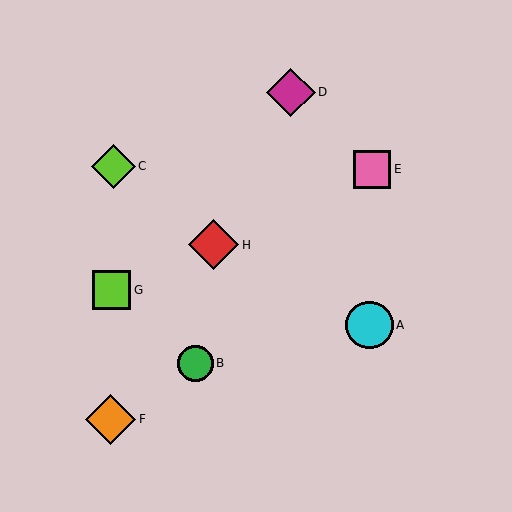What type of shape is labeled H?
Shape H is a red diamond.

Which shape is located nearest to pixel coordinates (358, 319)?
The cyan circle (labeled A) at (369, 325) is nearest to that location.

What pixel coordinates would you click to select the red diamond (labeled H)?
Click at (214, 245) to select the red diamond H.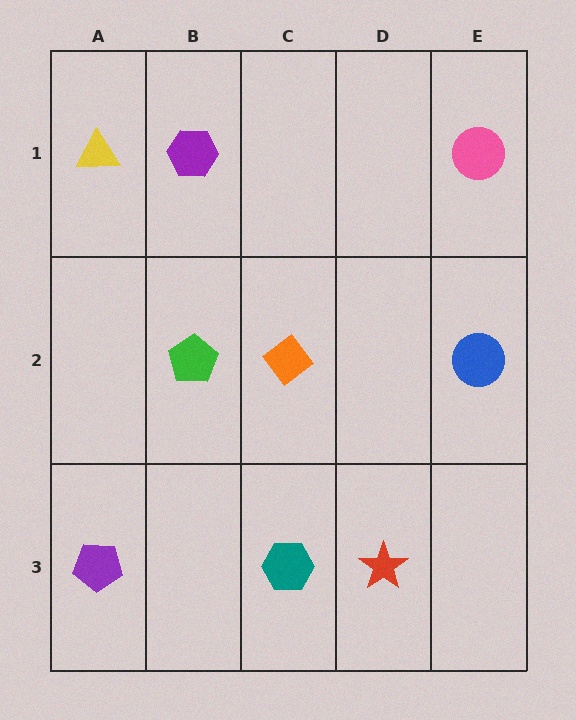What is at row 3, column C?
A teal hexagon.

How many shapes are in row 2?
3 shapes.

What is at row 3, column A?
A purple pentagon.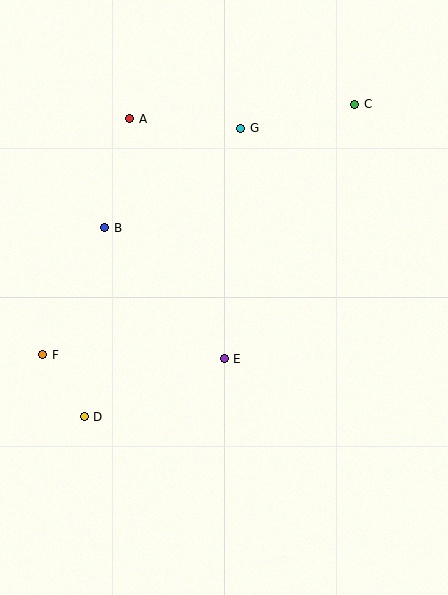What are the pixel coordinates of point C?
Point C is at (355, 104).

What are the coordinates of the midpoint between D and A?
The midpoint between D and A is at (107, 268).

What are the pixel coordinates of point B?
Point B is at (105, 228).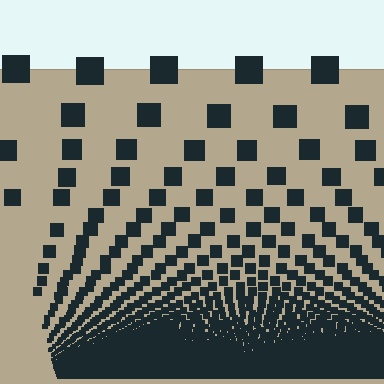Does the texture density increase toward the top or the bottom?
Density increases toward the bottom.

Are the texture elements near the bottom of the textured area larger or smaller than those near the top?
Smaller. The gradient is inverted — elements near the bottom are smaller and denser.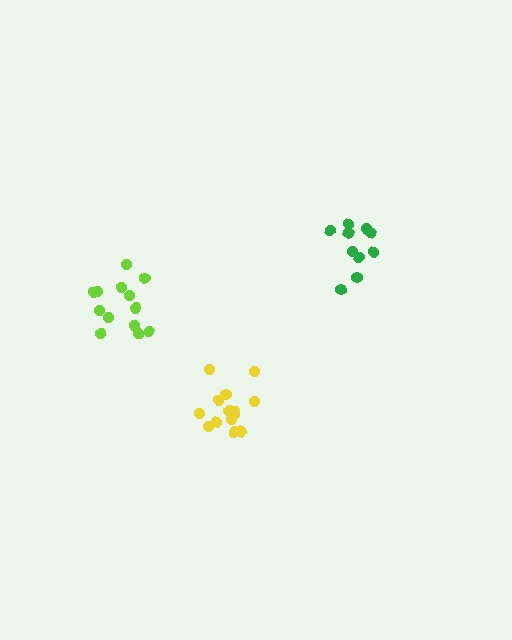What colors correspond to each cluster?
The clusters are colored: lime, yellow, green.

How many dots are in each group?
Group 1: 13 dots, Group 2: 14 dots, Group 3: 10 dots (37 total).